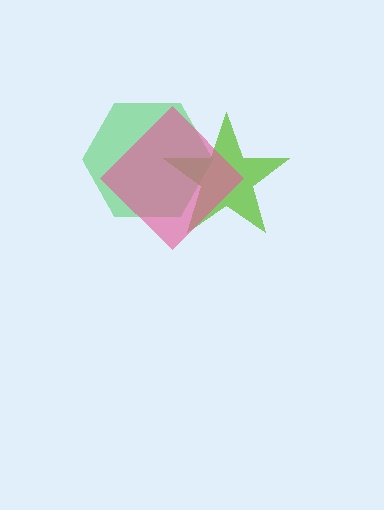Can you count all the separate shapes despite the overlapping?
Yes, there are 3 separate shapes.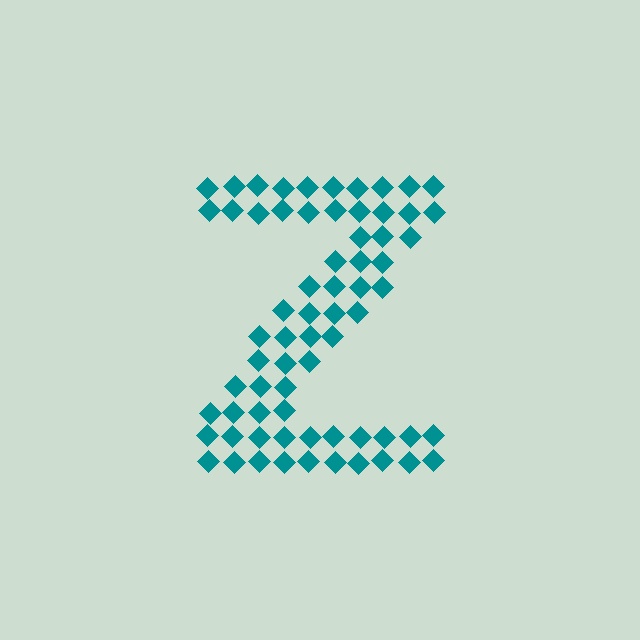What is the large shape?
The large shape is the letter Z.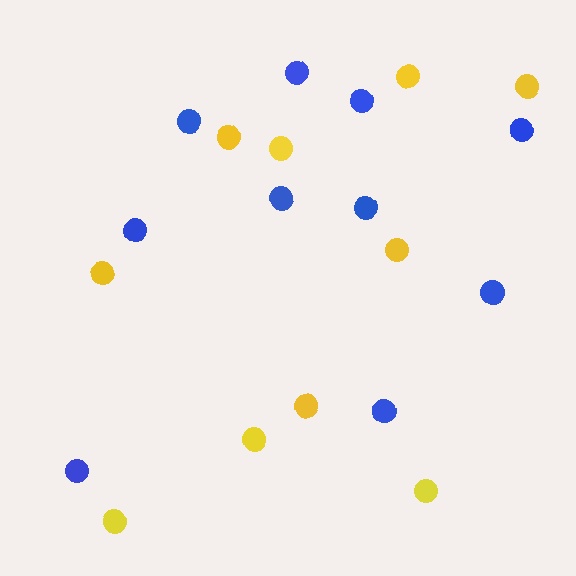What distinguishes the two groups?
There are 2 groups: one group of yellow circles (10) and one group of blue circles (10).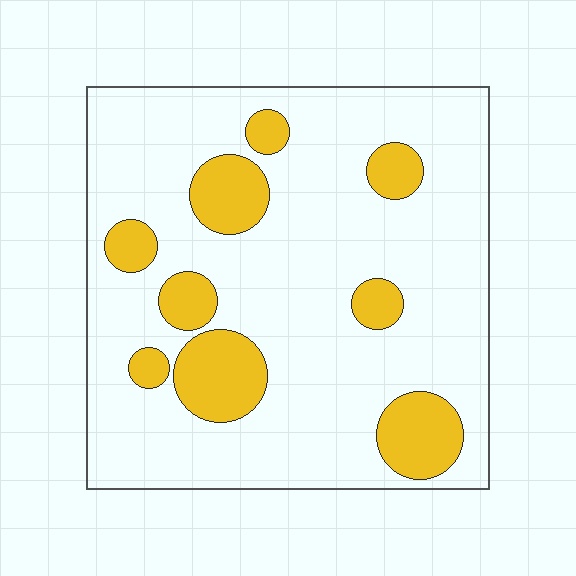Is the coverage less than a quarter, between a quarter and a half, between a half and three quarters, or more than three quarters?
Less than a quarter.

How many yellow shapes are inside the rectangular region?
9.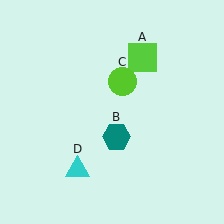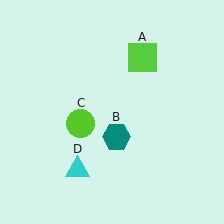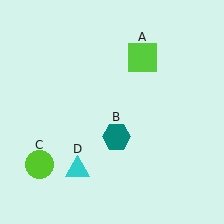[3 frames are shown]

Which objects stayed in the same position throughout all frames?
Lime square (object A) and teal hexagon (object B) and cyan triangle (object D) remained stationary.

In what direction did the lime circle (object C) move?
The lime circle (object C) moved down and to the left.